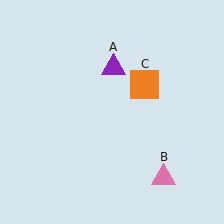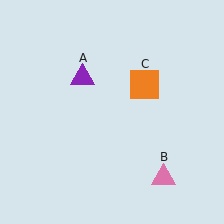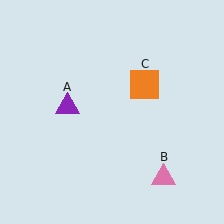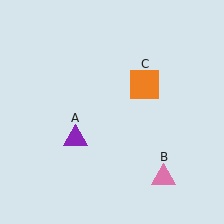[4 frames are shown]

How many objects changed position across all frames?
1 object changed position: purple triangle (object A).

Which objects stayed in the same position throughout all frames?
Pink triangle (object B) and orange square (object C) remained stationary.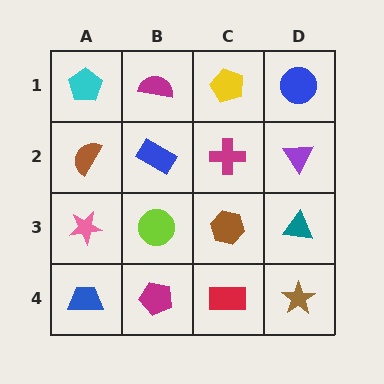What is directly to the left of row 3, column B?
A pink star.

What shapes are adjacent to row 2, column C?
A yellow pentagon (row 1, column C), a brown hexagon (row 3, column C), a blue rectangle (row 2, column B), a purple triangle (row 2, column D).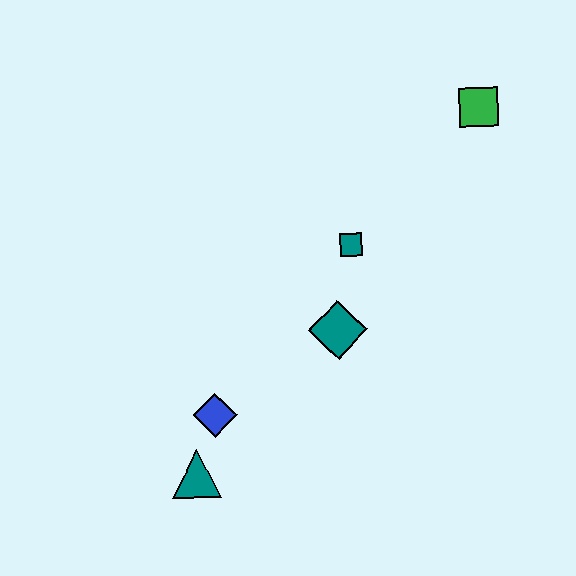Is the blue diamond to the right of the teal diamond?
No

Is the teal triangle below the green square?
Yes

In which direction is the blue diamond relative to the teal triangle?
The blue diamond is above the teal triangle.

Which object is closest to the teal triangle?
The blue diamond is closest to the teal triangle.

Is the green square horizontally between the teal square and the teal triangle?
No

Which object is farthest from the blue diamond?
The green square is farthest from the blue diamond.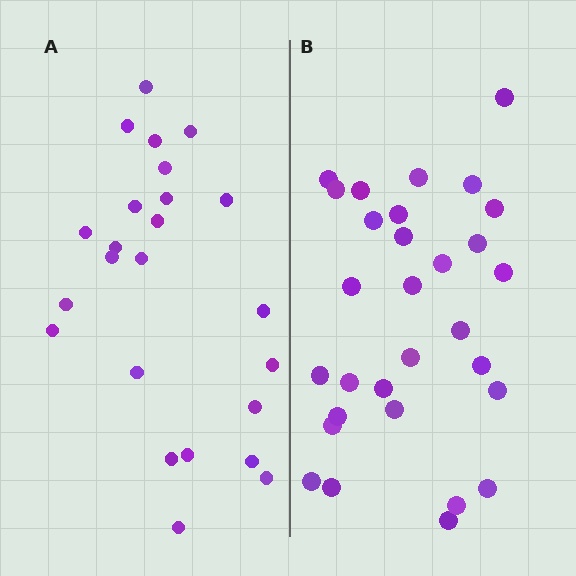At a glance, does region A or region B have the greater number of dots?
Region B (the right region) has more dots.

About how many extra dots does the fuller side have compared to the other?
Region B has about 6 more dots than region A.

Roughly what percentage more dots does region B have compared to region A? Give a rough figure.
About 25% more.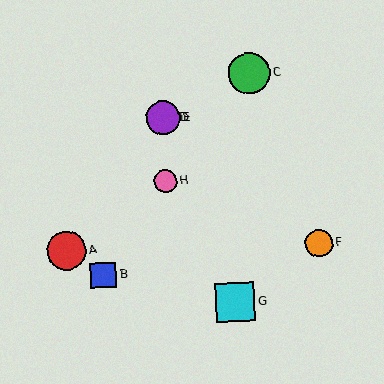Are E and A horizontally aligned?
No, E is at y≈118 and A is at y≈251.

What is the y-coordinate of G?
Object G is at y≈302.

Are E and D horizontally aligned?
Yes, both are at y≈118.